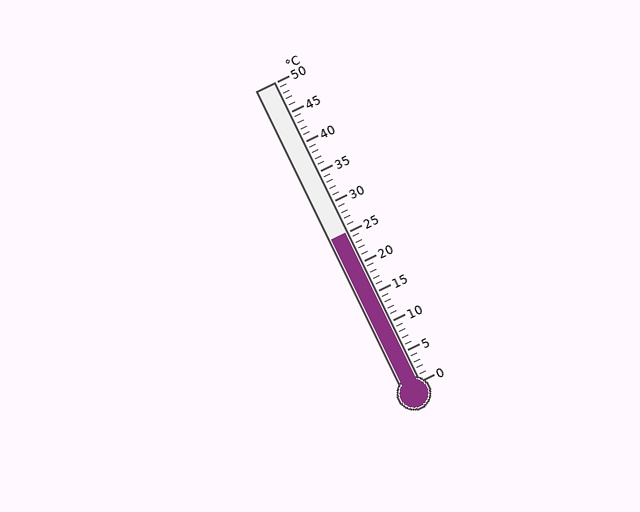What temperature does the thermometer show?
The thermometer shows approximately 25°C.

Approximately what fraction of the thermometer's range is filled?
The thermometer is filled to approximately 50% of its range.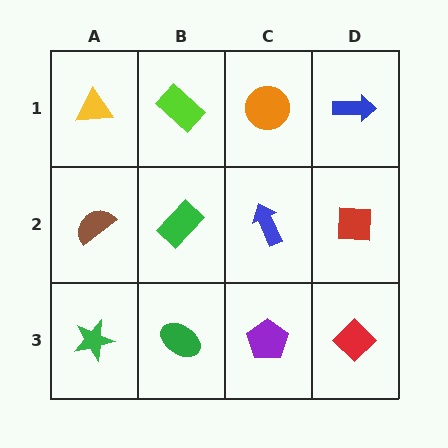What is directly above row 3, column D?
A red square.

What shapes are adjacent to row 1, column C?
A blue arrow (row 2, column C), a lime rectangle (row 1, column B), a blue arrow (row 1, column D).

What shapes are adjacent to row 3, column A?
A brown semicircle (row 2, column A), a green ellipse (row 3, column B).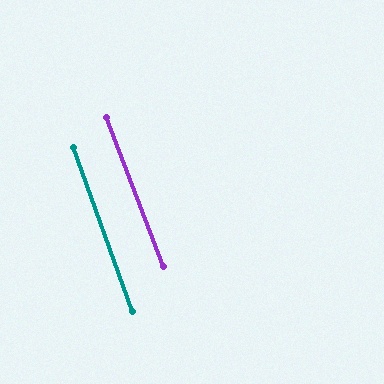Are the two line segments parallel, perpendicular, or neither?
Parallel — their directions differ by only 1.0°.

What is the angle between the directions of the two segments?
Approximately 1 degree.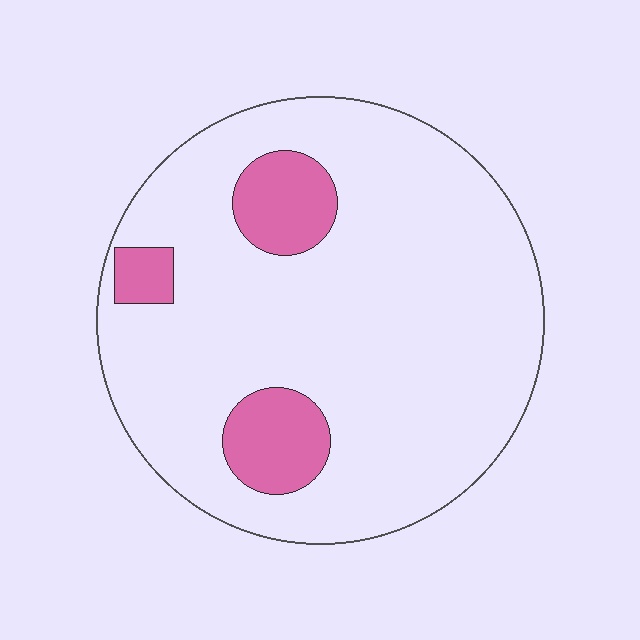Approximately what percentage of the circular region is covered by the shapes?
Approximately 15%.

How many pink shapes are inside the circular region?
3.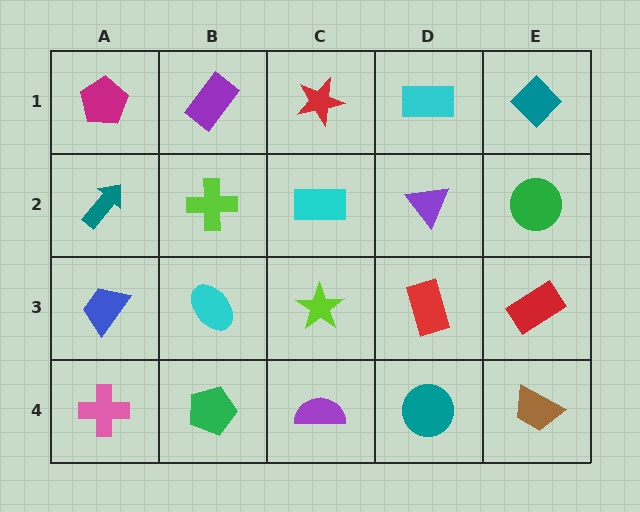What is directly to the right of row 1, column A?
A purple rectangle.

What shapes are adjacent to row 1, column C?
A cyan rectangle (row 2, column C), a purple rectangle (row 1, column B), a cyan rectangle (row 1, column D).